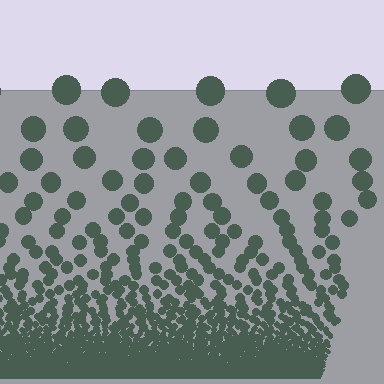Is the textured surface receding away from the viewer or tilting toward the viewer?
The surface appears to tilt toward the viewer. Texture elements get larger and sparser toward the top.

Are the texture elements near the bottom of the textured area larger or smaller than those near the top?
Smaller. The gradient is inverted — elements near the bottom are smaller and denser.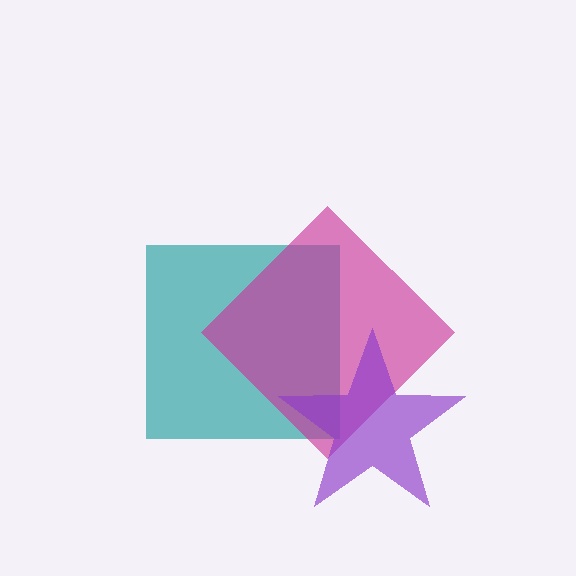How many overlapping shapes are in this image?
There are 3 overlapping shapes in the image.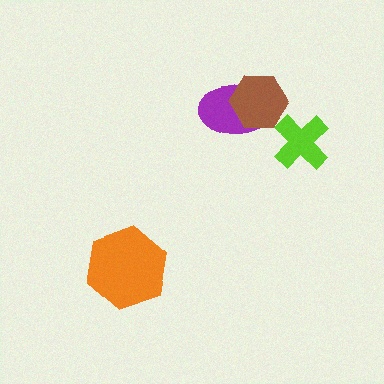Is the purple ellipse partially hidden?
Yes, it is partially covered by another shape.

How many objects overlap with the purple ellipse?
1 object overlaps with the purple ellipse.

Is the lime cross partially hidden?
No, no other shape covers it.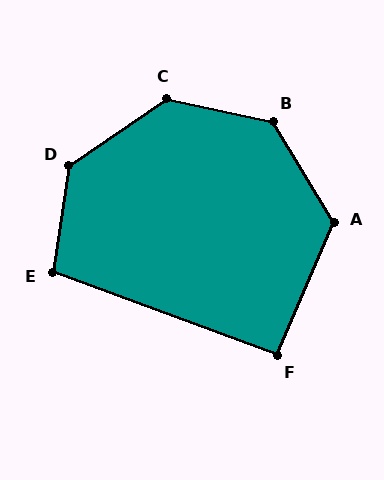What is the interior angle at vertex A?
Approximately 125 degrees (obtuse).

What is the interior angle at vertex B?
Approximately 133 degrees (obtuse).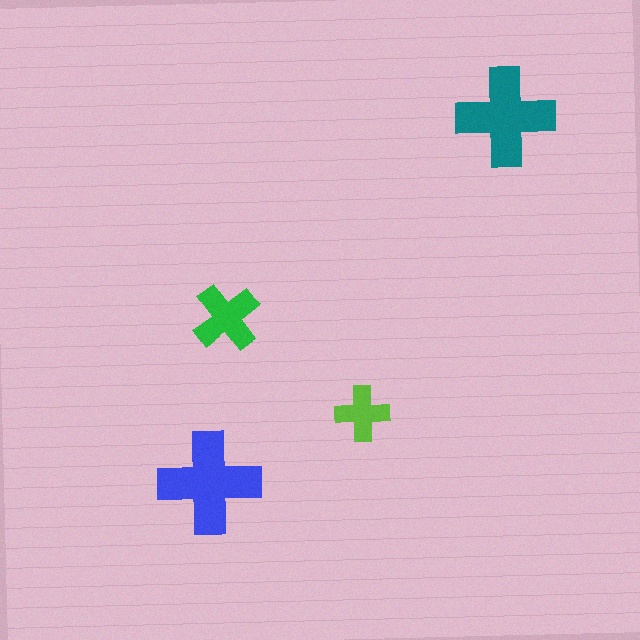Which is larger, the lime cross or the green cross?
The green one.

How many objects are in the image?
There are 4 objects in the image.